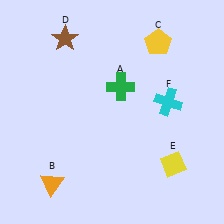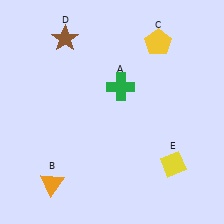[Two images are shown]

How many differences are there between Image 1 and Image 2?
There is 1 difference between the two images.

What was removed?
The cyan cross (F) was removed in Image 2.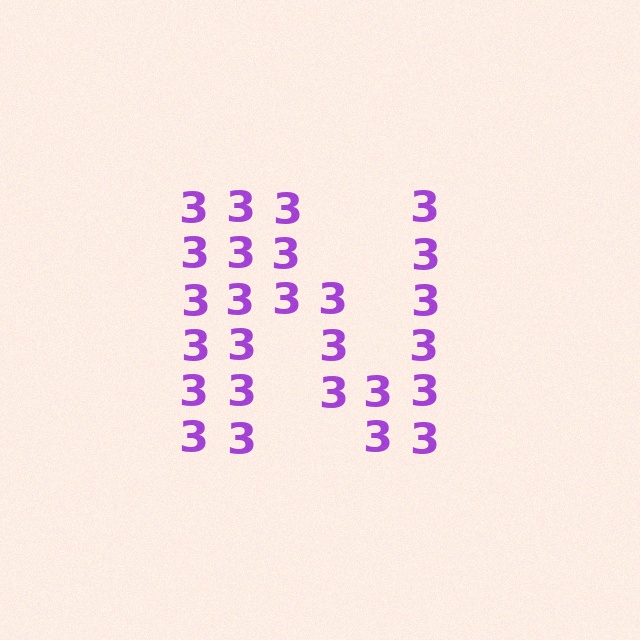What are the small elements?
The small elements are digit 3's.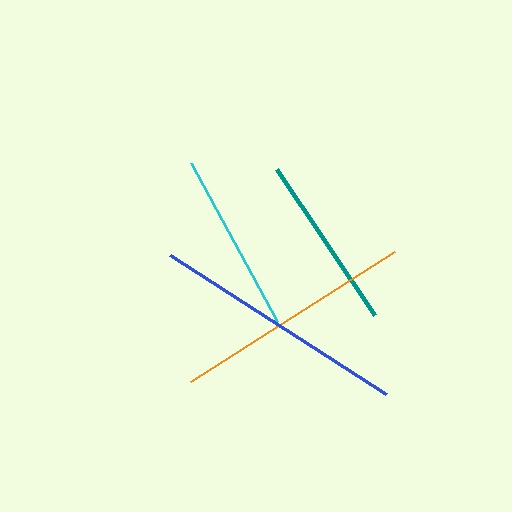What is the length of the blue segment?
The blue segment is approximately 256 pixels long.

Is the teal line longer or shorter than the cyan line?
The cyan line is longer than the teal line.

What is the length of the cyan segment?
The cyan segment is approximately 180 pixels long.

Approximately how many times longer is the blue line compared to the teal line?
The blue line is approximately 1.5 times the length of the teal line.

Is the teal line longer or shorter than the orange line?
The orange line is longer than the teal line.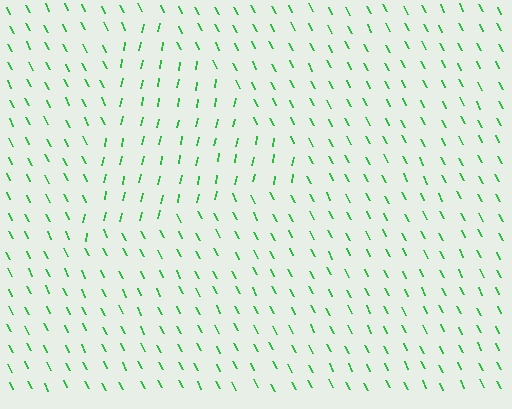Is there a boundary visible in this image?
Yes, there is a texture boundary formed by a change in line orientation.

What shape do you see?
I see a triangle.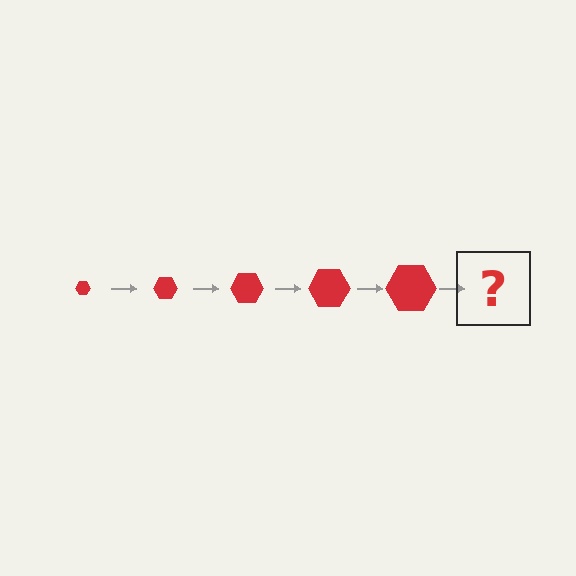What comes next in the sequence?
The next element should be a red hexagon, larger than the previous one.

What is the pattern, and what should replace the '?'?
The pattern is that the hexagon gets progressively larger each step. The '?' should be a red hexagon, larger than the previous one.